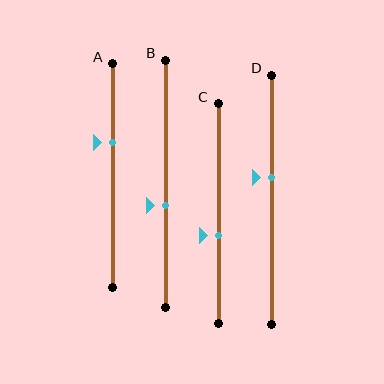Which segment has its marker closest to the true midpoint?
Segment B has its marker closest to the true midpoint.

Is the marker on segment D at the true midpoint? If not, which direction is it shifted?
No, the marker on segment D is shifted upward by about 9% of the segment length.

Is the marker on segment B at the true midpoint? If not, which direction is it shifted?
No, the marker on segment B is shifted downward by about 9% of the segment length.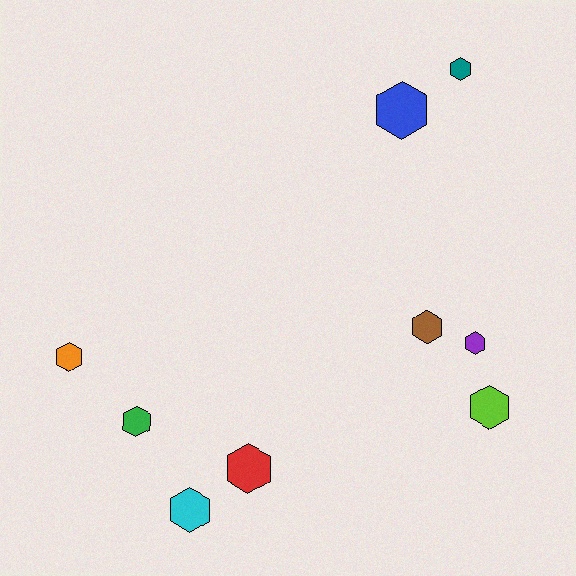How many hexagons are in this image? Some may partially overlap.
There are 9 hexagons.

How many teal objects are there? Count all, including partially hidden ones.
There is 1 teal object.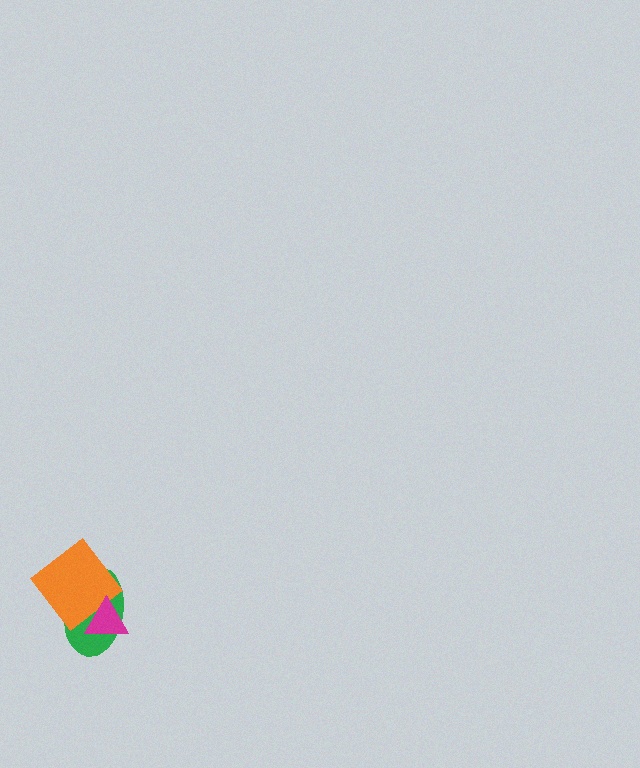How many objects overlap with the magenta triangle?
2 objects overlap with the magenta triangle.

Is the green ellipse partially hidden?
Yes, it is partially covered by another shape.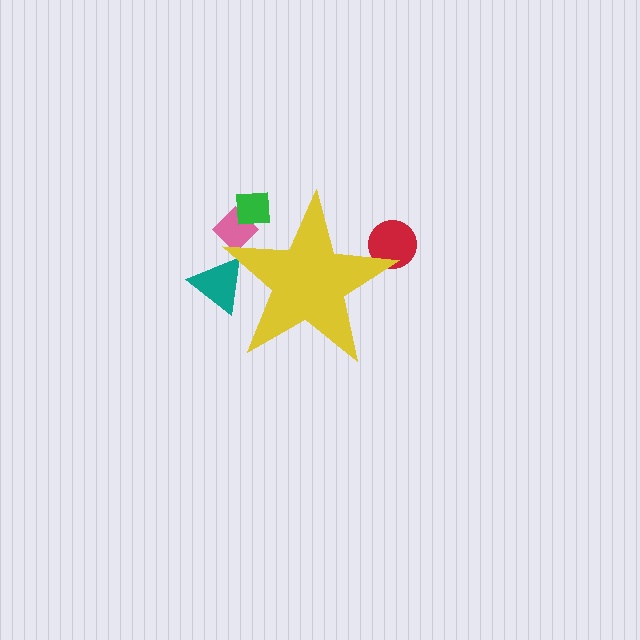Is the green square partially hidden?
Yes, the green square is partially hidden behind the yellow star.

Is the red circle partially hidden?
Yes, the red circle is partially hidden behind the yellow star.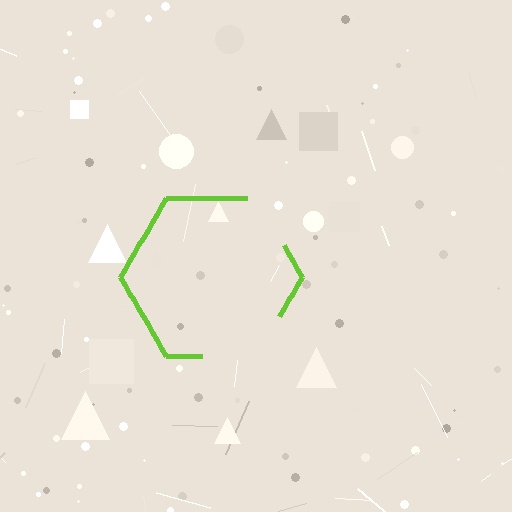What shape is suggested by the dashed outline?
The dashed outline suggests a hexagon.